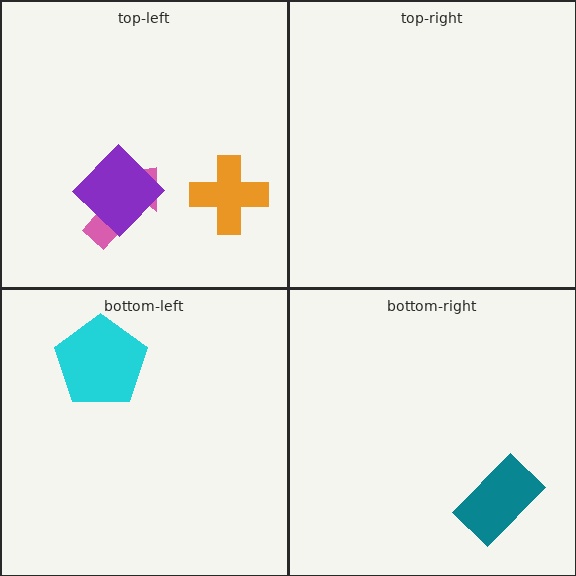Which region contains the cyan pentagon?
The bottom-left region.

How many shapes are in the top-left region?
3.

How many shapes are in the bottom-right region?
1.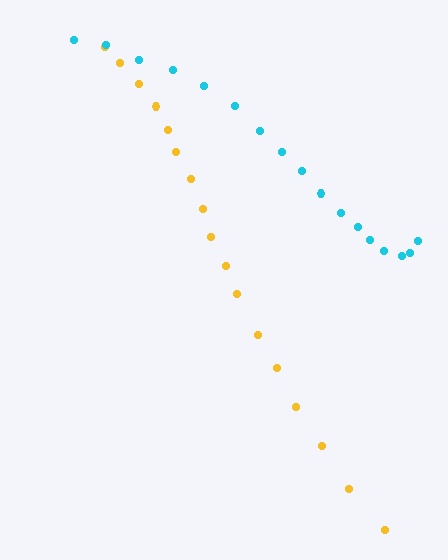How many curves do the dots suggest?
There are 2 distinct paths.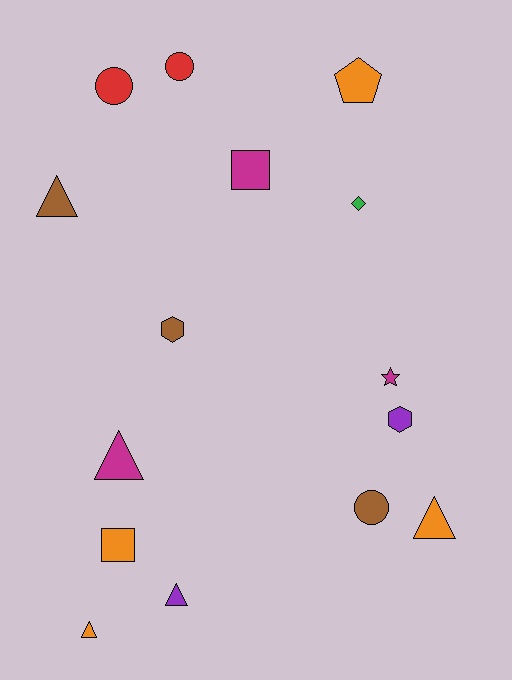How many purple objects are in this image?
There are 2 purple objects.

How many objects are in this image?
There are 15 objects.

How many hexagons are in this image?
There are 2 hexagons.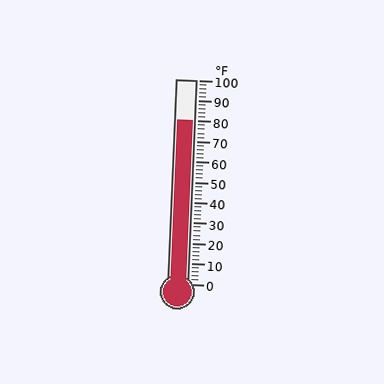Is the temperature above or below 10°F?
The temperature is above 10°F.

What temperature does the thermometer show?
The thermometer shows approximately 80°F.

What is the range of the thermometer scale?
The thermometer scale ranges from 0°F to 100°F.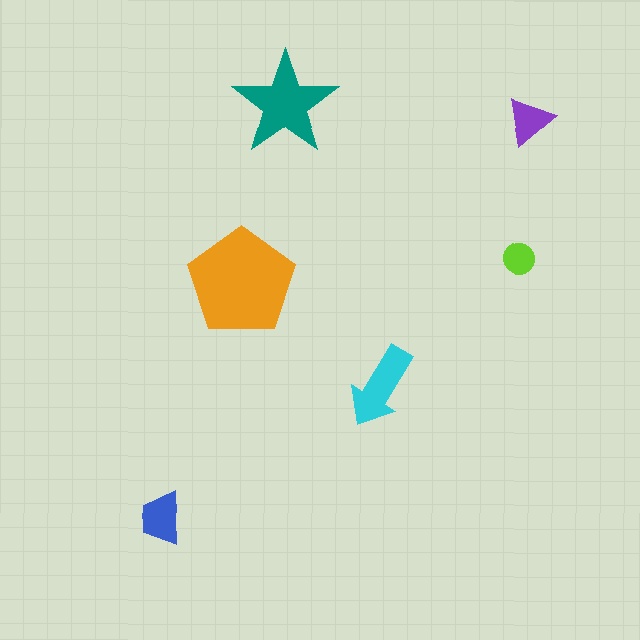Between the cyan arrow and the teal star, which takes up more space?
The teal star.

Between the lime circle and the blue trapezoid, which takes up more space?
The blue trapezoid.